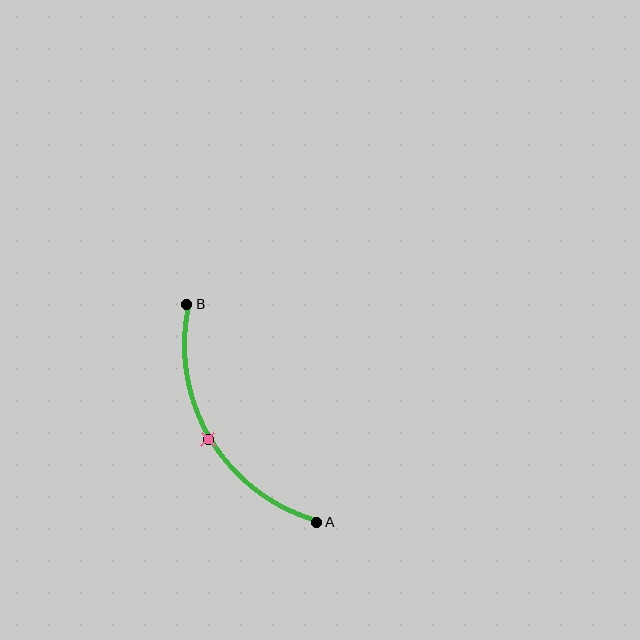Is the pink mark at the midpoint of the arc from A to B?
Yes. The pink mark lies on the arc at equal arc-length from both A and B — it is the arc midpoint.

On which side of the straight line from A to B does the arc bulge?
The arc bulges to the left of the straight line connecting A and B.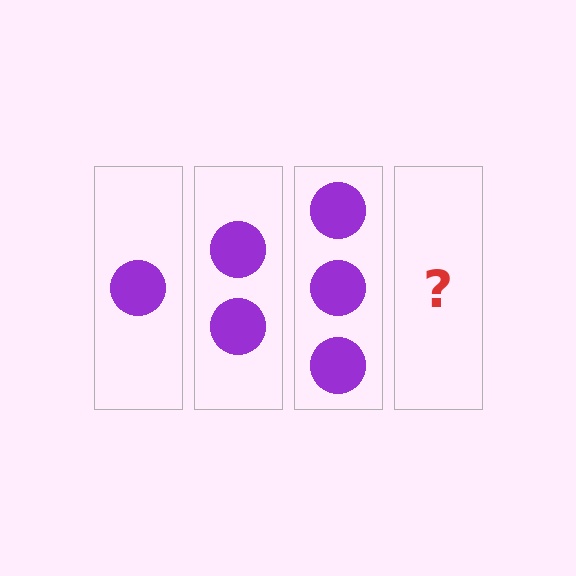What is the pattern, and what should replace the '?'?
The pattern is that each step adds one more circle. The '?' should be 4 circles.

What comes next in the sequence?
The next element should be 4 circles.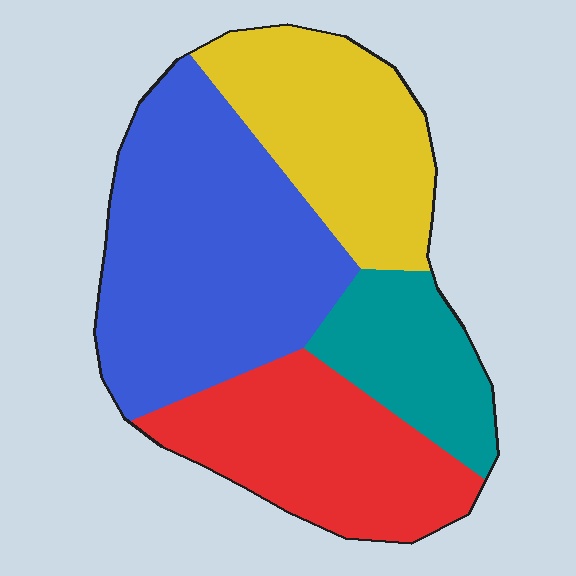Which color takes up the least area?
Teal, at roughly 15%.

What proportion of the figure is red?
Red takes up less than a quarter of the figure.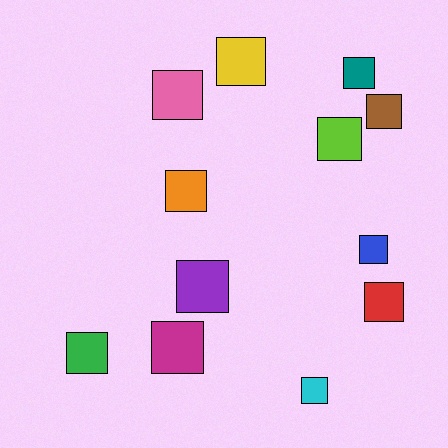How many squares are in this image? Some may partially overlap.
There are 12 squares.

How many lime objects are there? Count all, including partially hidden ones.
There is 1 lime object.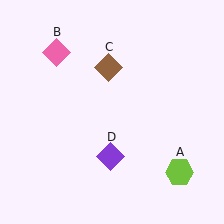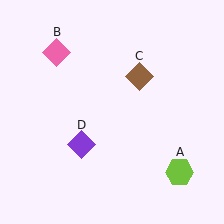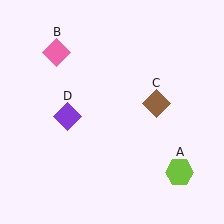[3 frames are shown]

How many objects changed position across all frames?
2 objects changed position: brown diamond (object C), purple diamond (object D).